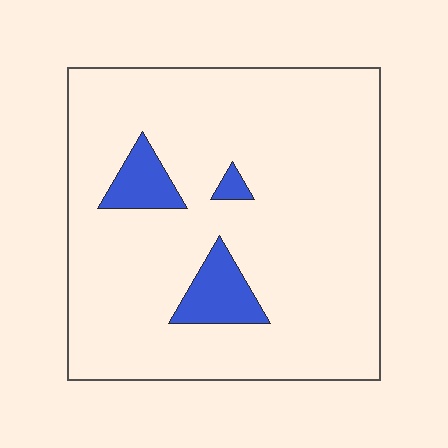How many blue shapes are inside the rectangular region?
3.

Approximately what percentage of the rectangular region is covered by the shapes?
Approximately 10%.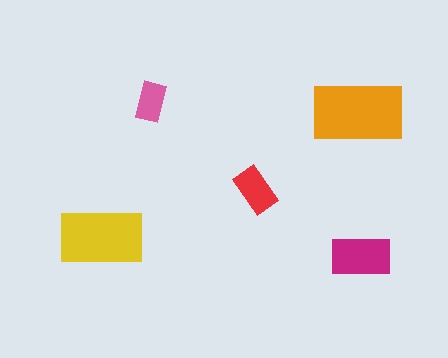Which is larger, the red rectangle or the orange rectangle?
The orange one.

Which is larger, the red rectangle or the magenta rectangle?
The magenta one.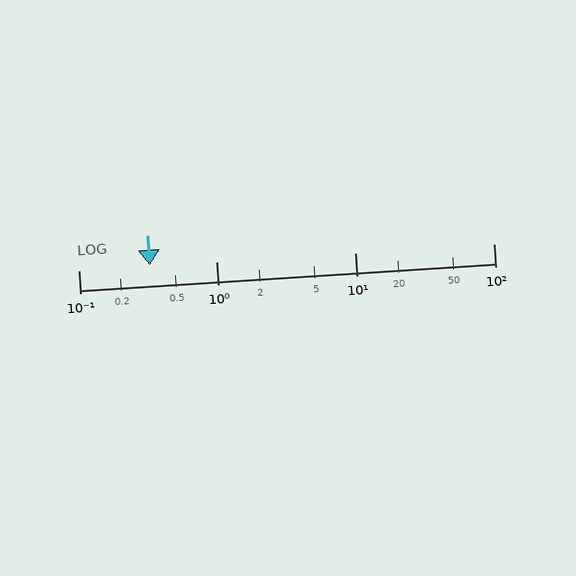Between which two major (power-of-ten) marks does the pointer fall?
The pointer is between 0.1 and 1.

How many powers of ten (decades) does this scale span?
The scale spans 3 decades, from 0.1 to 100.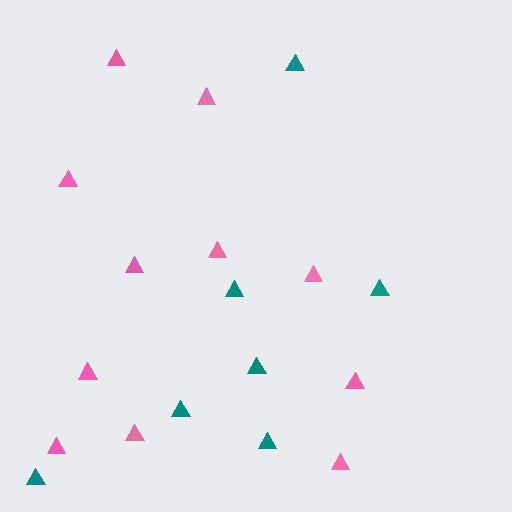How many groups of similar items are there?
There are 2 groups: one group of teal triangles (7) and one group of pink triangles (11).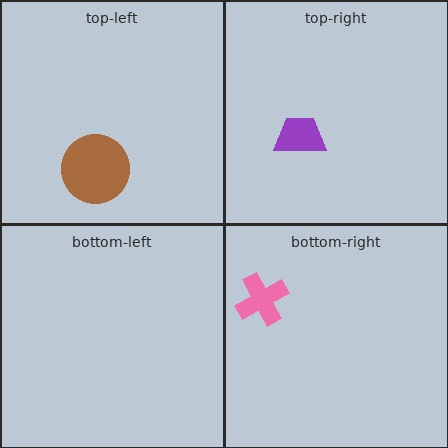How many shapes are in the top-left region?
1.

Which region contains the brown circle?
The top-left region.